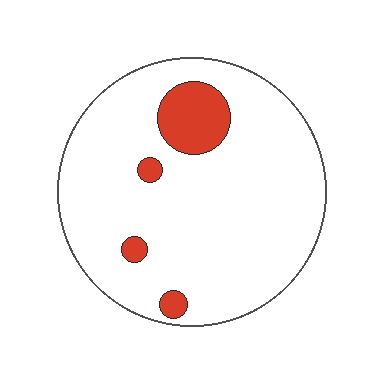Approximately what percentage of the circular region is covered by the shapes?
Approximately 10%.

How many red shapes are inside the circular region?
4.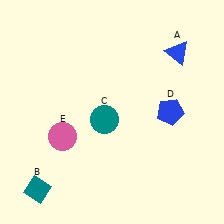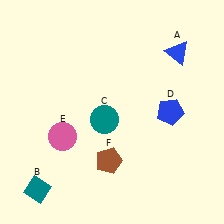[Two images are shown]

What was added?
A brown pentagon (F) was added in Image 2.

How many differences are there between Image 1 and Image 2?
There is 1 difference between the two images.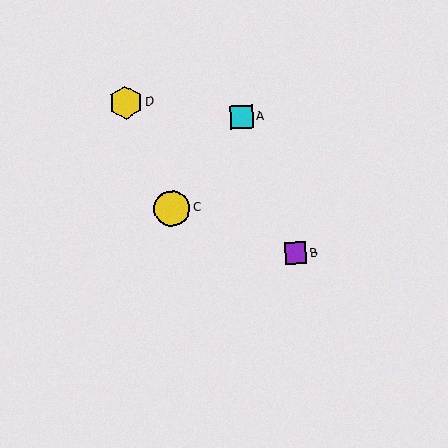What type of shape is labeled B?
Shape B is a purple square.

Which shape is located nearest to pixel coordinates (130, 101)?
The yellow hexagon (labeled D) at (126, 103) is nearest to that location.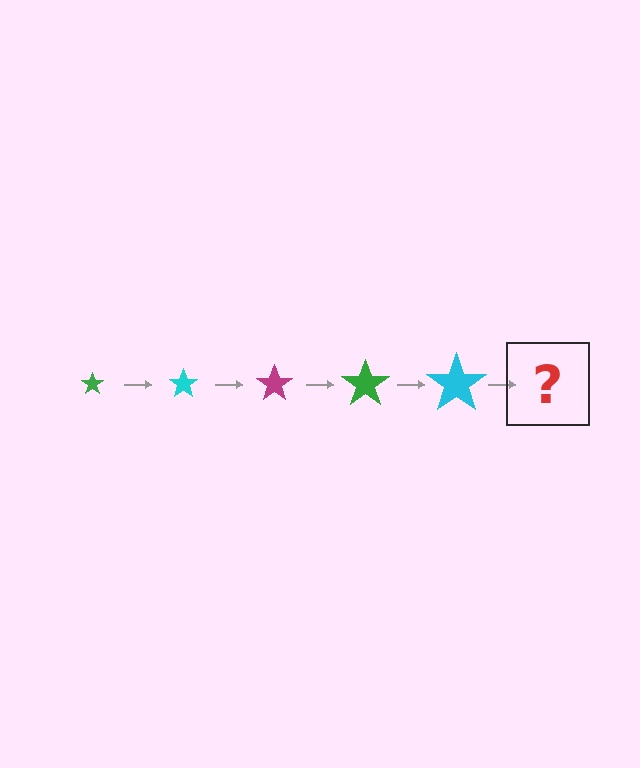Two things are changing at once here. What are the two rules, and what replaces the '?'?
The two rules are that the star grows larger each step and the color cycles through green, cyan, and magenta. The '?' should be a magenta star, larger than the previous one.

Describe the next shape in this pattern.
It should be a magenta star, larger than the previous one.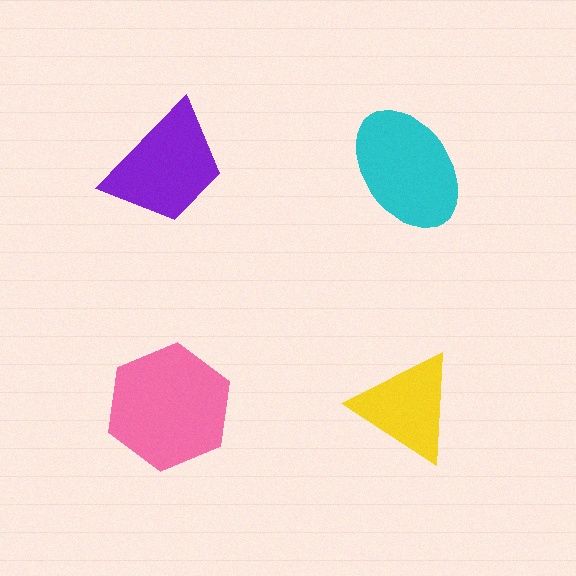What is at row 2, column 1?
A pink hexagon.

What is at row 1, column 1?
A purple trapezoid.